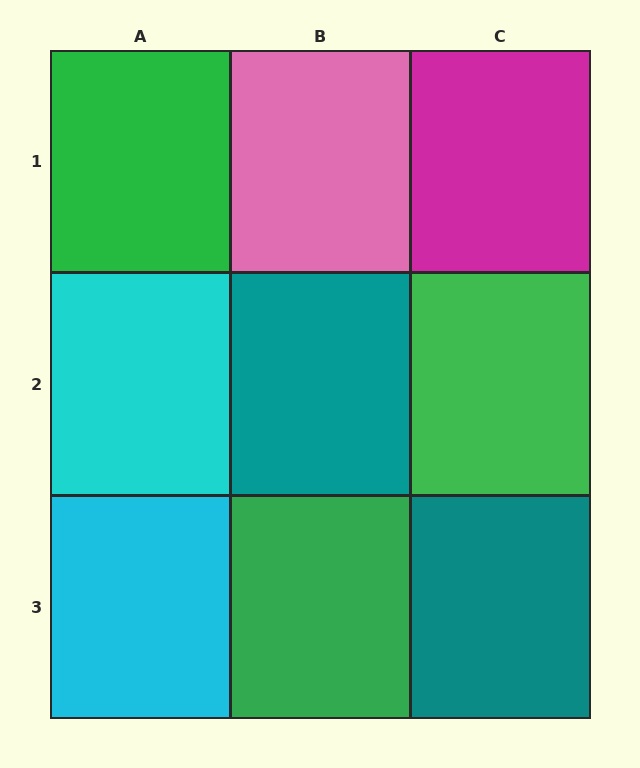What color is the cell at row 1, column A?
Green.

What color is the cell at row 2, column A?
Cyan.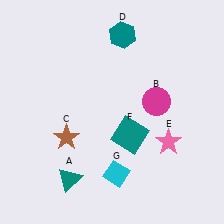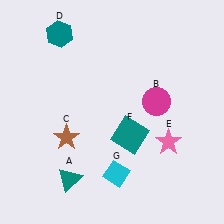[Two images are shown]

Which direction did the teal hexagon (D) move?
The teal hexagon (D) moved left.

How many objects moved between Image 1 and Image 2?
1 object moved between the two images.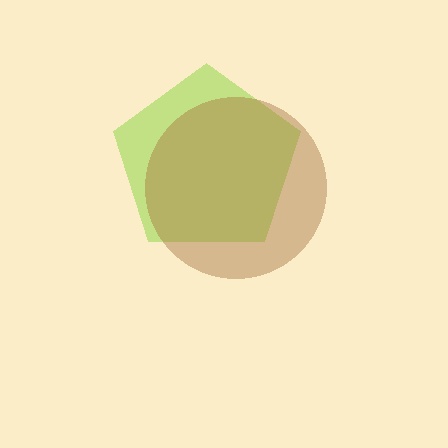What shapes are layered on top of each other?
The layered shapes are: a lime pentagon, a brown circle.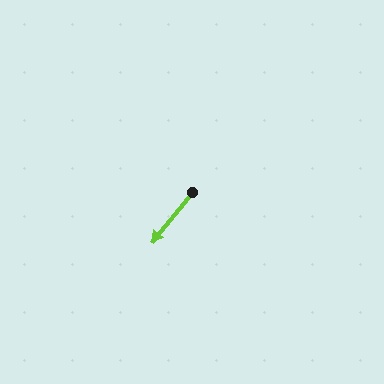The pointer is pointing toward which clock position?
Roughly 7 o'clock.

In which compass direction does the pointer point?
Southwest.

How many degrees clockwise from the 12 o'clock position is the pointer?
Approximately 219 degrees.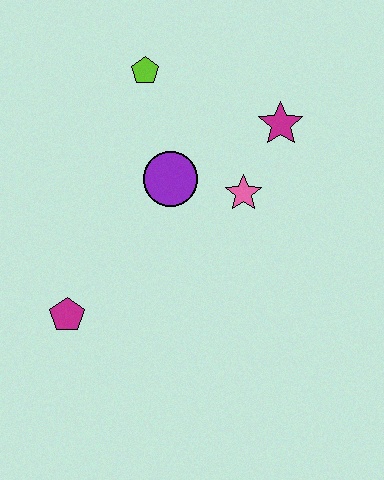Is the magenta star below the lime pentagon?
Yes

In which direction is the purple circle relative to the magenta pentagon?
The purple circle is above the magenta pentagon.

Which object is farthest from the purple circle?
The magenta pentagon is farthest from the purple circle.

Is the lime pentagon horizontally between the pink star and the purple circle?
No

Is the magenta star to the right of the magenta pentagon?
Yes